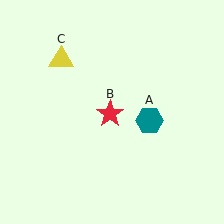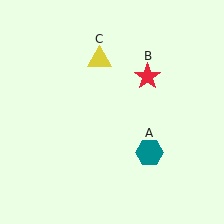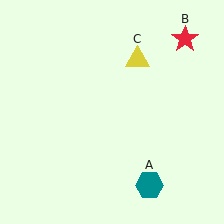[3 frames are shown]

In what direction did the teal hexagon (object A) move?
The teal hexagon (object A) moved down.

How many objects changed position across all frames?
3 objects changed position: teal hexagon (object A), red star (object B), yellow triangle (object C).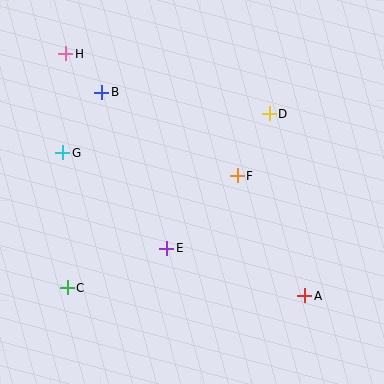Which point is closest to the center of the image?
Point F at (237, 176) is closest to the center.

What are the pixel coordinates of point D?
Point D is at (269, 114).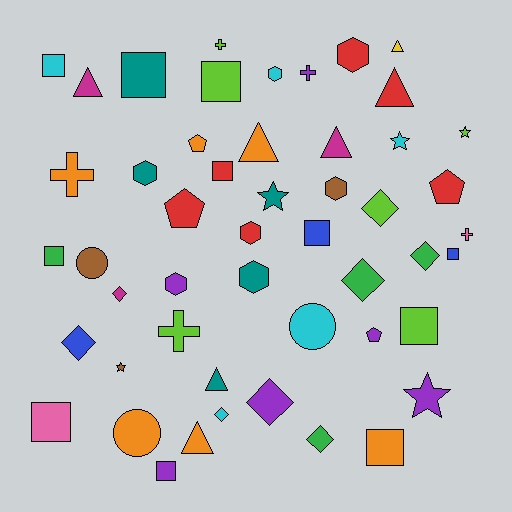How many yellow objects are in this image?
There is 1 yellow object.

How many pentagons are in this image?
There are 4 pentagons.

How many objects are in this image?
There are 50 objects.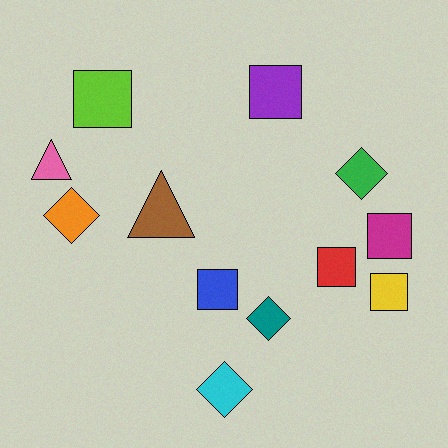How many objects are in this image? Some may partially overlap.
There are 12 objects.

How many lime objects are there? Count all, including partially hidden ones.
There is 1 lime object.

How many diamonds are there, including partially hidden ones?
There are 4 diamonds.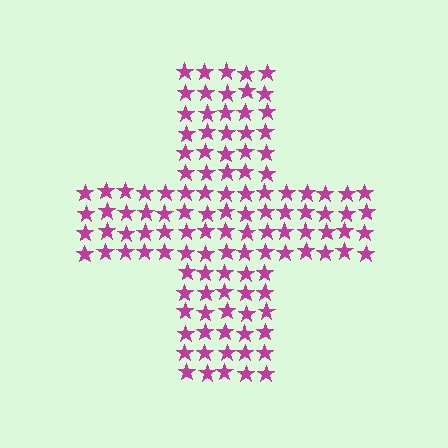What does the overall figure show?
The overall figure shows a cross.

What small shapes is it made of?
It is made of small stars.